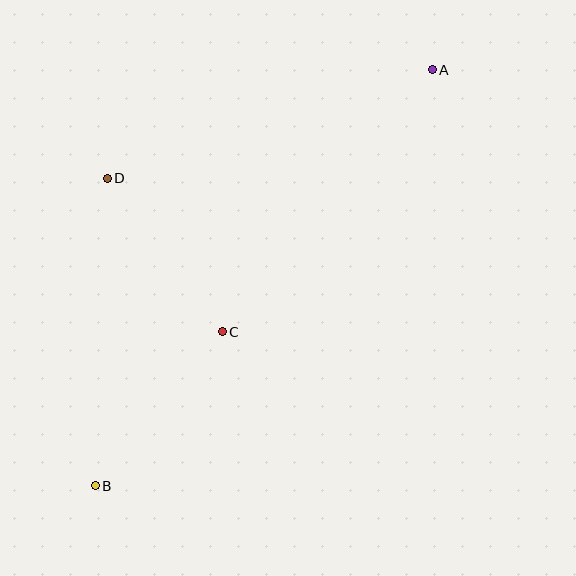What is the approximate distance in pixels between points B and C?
The distance between B and C is approximately 200 pixels.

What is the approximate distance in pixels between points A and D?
The distance between A and D is approximately 343 pixels.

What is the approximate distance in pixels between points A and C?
The distance between A and C is approximately 336 pixels.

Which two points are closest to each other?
Points C and D are closest to each other.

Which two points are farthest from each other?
Points A and B are farthest from each other.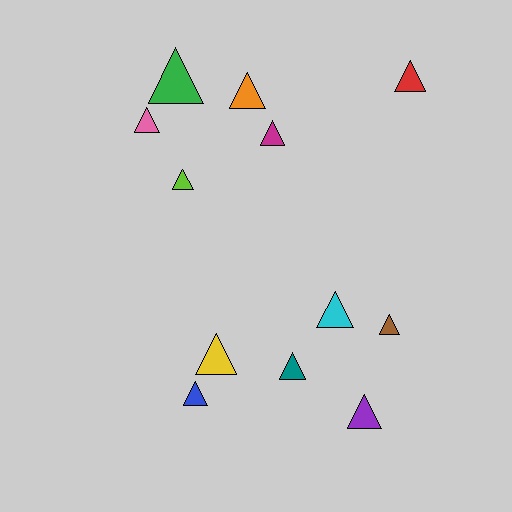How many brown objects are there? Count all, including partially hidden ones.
There is 1 brown object.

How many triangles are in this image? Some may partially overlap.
There are 12 triangles.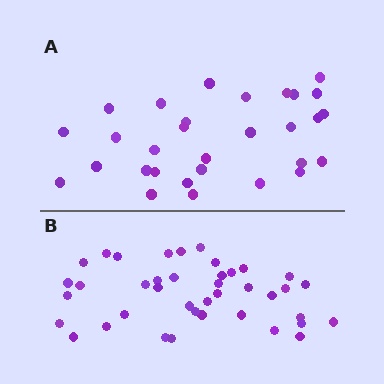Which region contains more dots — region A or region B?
Region B (the bottom region) has more dots.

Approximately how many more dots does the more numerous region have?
Region B has roughly 10 or so more dots than region A.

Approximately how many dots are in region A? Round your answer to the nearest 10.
About 30 dots.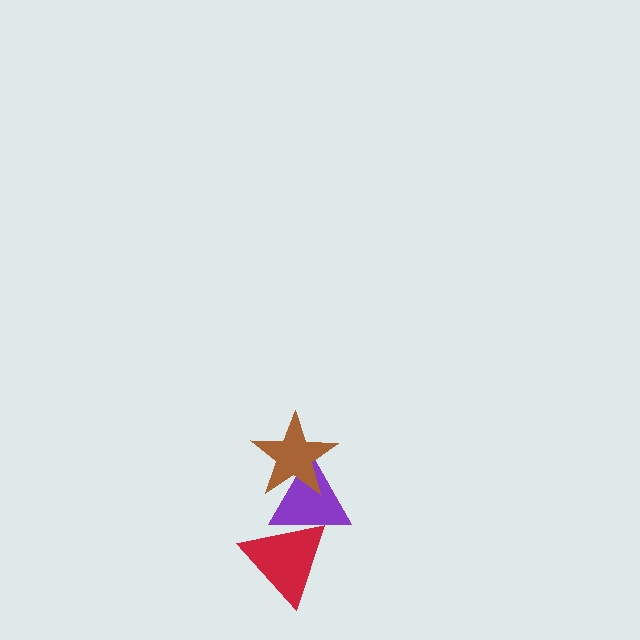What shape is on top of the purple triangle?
The brown star is on top of the purple triangle.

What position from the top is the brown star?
The brown star is 1st from the top.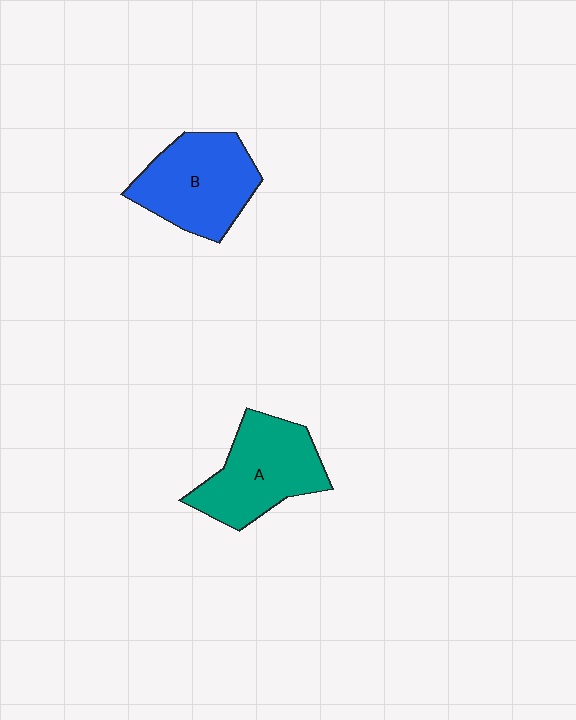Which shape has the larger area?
Shape B (blue).